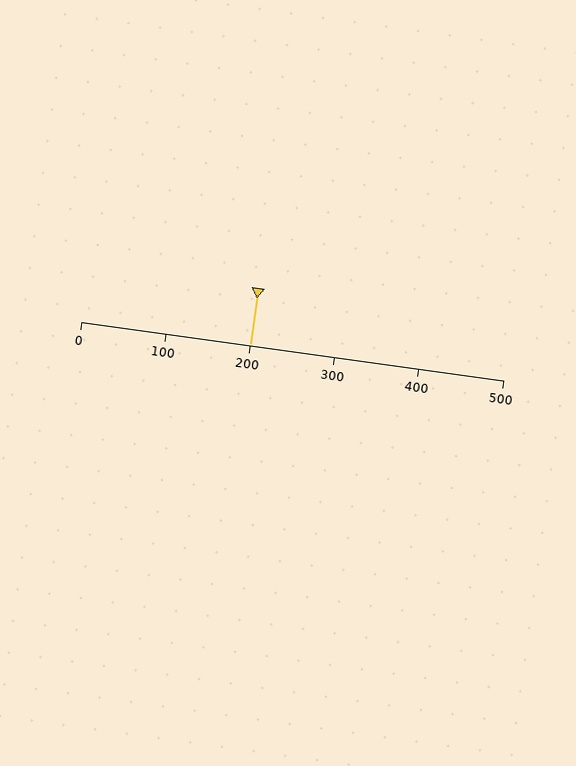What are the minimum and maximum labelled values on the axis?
The axis runs from 0 to 500.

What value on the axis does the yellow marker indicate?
The marker indicates approximately 200.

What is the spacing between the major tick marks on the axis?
The major ticks are spaced 100 apart.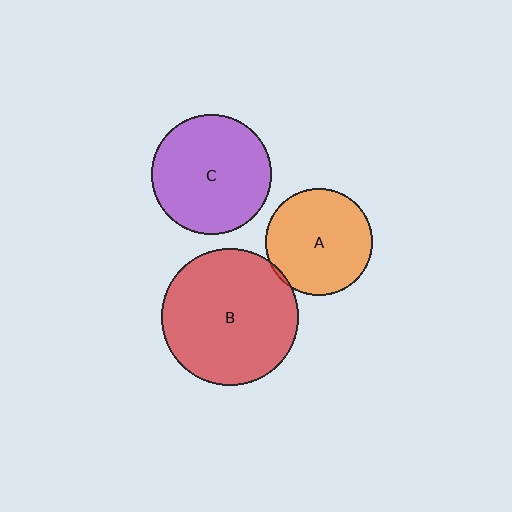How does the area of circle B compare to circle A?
Approximately 1.6 times.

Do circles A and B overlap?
Yes.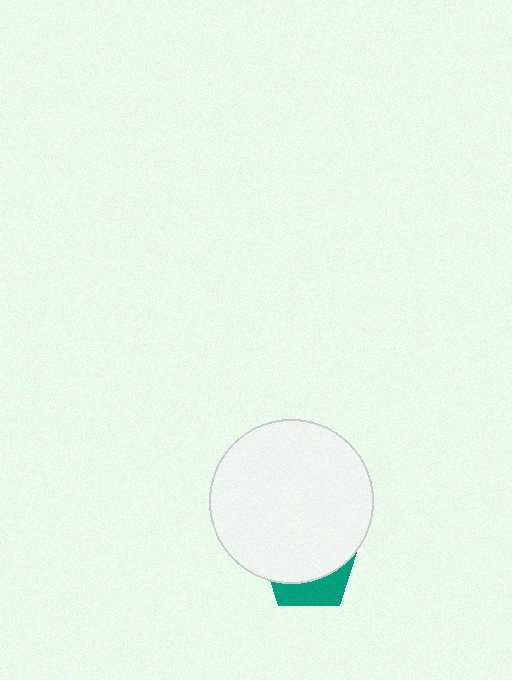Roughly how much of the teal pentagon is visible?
A small part of it is visible (roughly 30%).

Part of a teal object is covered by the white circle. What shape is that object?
It is a pentagon.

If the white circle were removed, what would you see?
You would see the complete teal pentagon.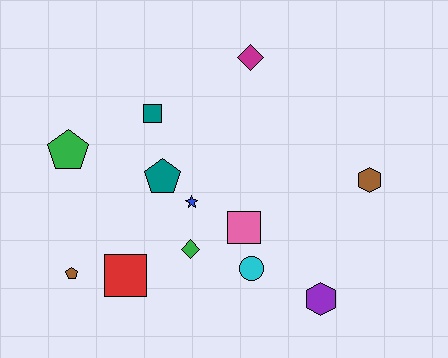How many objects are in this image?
There are 12 objects.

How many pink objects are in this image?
There is 1 pink object.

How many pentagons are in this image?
There are 3 pentagons.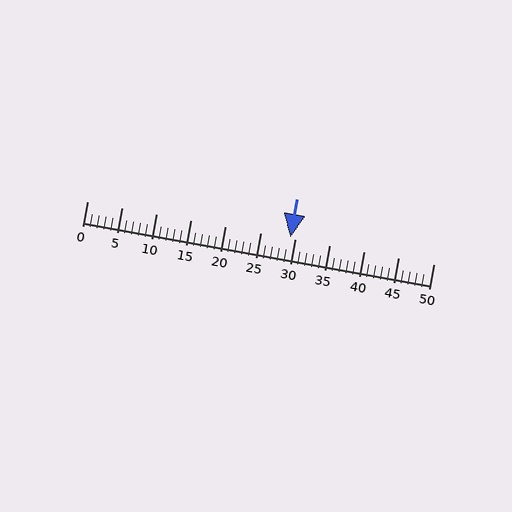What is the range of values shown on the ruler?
The ruler shows values from 0 to 50.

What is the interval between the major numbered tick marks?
The major tick marks are spaced 5 units apart.